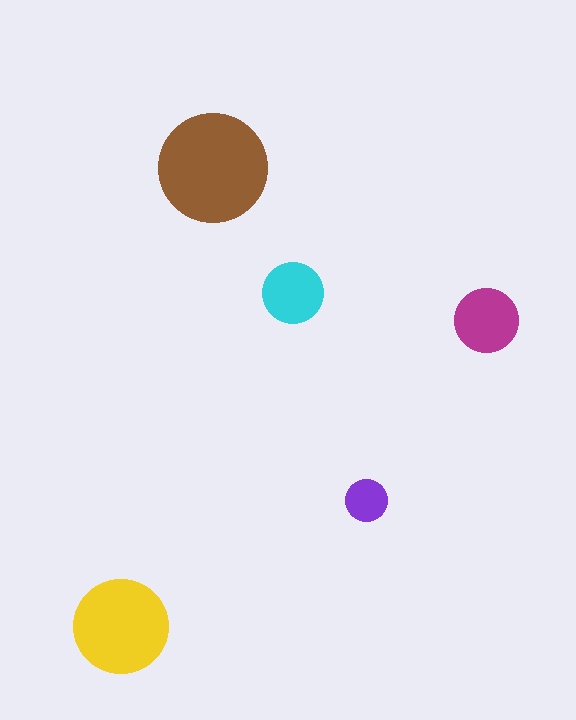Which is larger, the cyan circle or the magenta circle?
The magenta one.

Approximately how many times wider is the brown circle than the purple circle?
About 2.5 times wider.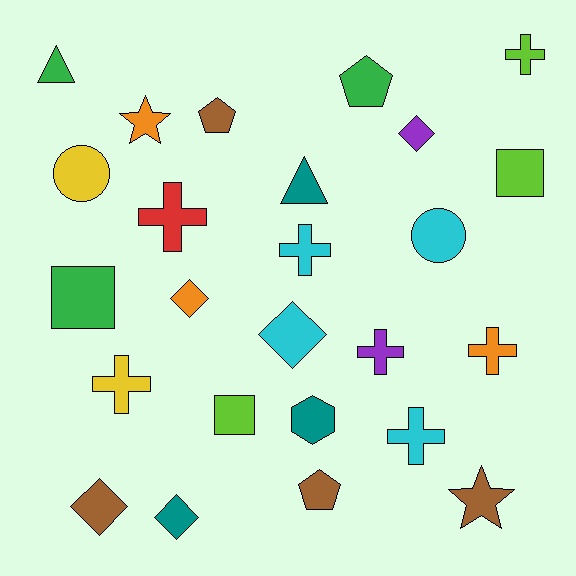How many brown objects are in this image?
There are 4 brown objects.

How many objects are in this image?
There are 25 objects.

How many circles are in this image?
There are 2 circles.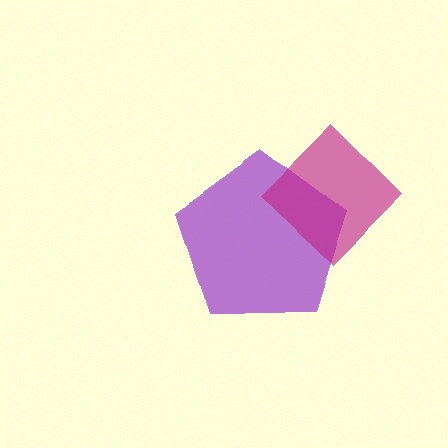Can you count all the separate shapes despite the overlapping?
Yes, there are 2 separate shapes.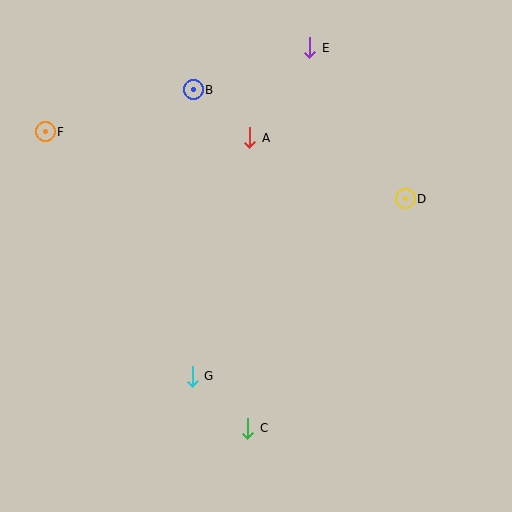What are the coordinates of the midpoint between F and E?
The midpoint between F and E is at (177, 90).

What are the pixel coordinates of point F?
Point F is at (45, 132).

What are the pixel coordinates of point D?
Point D is at (405, 199).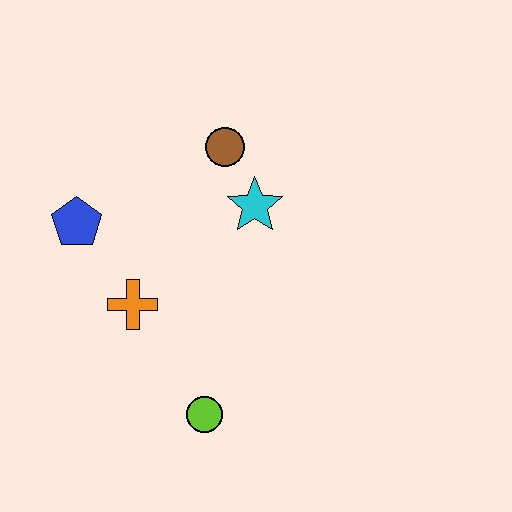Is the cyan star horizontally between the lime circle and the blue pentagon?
No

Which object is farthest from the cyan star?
The lime circle is farthest from the cyan star.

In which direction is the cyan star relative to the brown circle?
The cyan star is below the brown circle.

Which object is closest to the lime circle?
The orange cross is closest to the lime circle.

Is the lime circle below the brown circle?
Yes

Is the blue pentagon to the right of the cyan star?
No